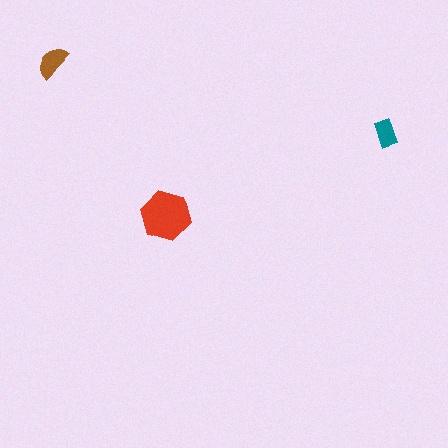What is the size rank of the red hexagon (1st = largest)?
1st.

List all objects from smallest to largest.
The teal rectangle, the brown semicircle, the red hexagon.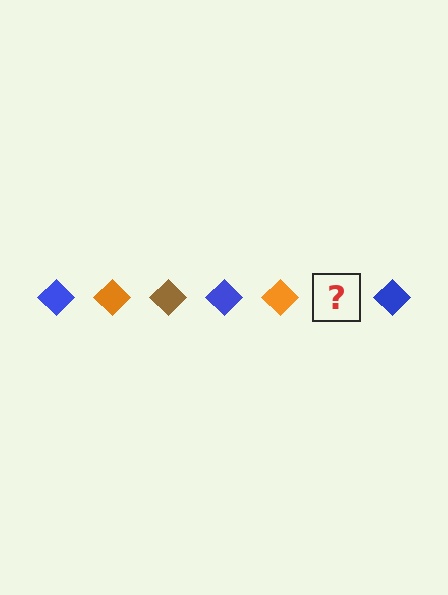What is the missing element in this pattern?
The missing element is a brown diamond.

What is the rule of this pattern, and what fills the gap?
The rule is that the pattern cycles through blue, orange, brown diamonds. The gap should be filled with a brown diamond.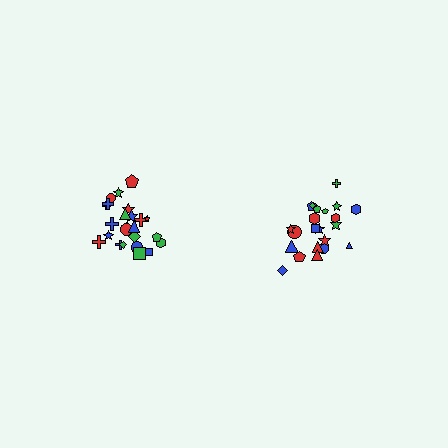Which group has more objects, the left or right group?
The left group.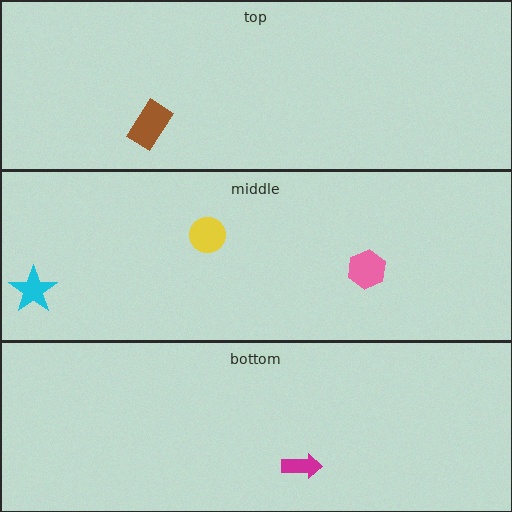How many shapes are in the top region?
1.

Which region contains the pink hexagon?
The middle region.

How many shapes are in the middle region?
3.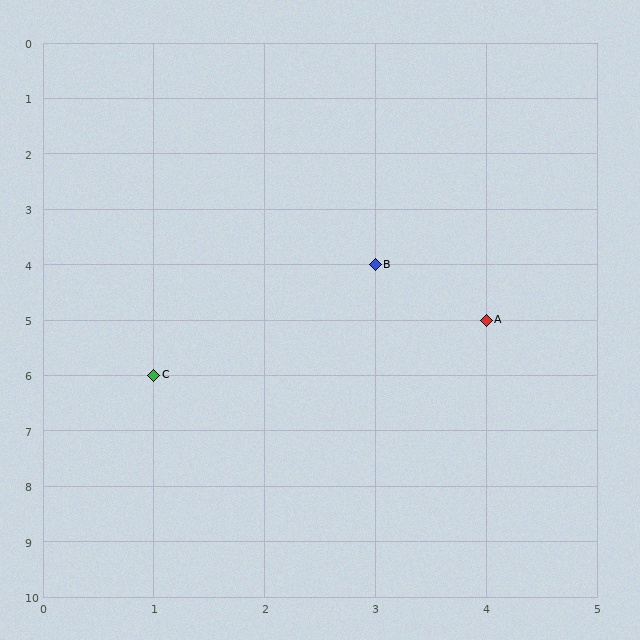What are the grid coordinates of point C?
Point C is at grid coordinates (1, 6).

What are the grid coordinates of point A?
Point A is at grid coordinates (4, 5).